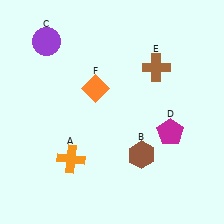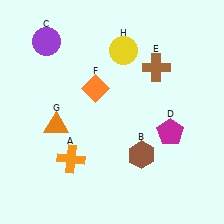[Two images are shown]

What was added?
An orange triangle (G), a yellow circle (H) were added in Image 2.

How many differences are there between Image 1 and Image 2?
There are 2 differences between the two images.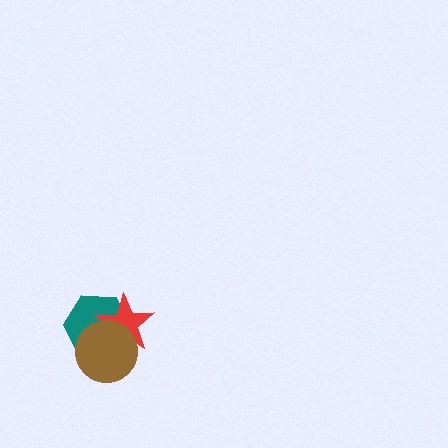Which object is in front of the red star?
The brown circle is in front of the red star.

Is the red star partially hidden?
Yes, it is partially covered by another shape.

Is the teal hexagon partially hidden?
Yes, it is partially covered by another shape.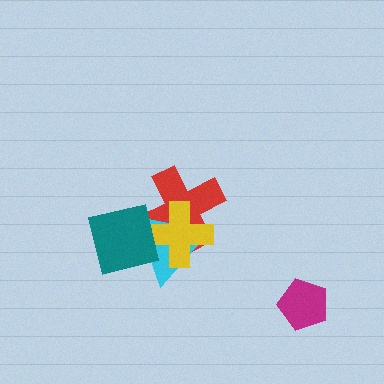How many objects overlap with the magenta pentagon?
0 objects overlap with the magenta pentagon.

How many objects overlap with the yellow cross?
2 objects overlap with the yellow cross.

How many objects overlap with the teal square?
1 object overlaps with the teal square.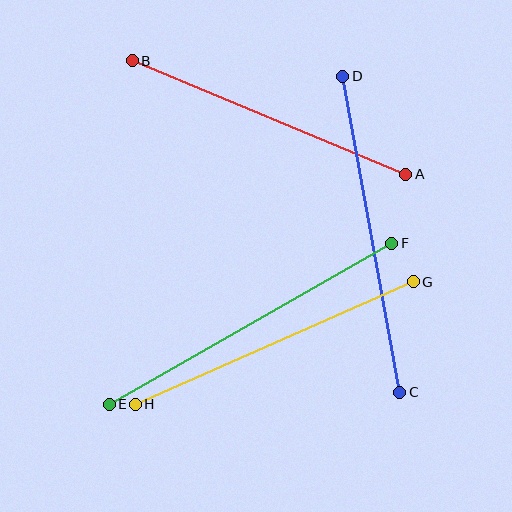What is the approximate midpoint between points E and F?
The midpoint is at approximately (251, 324) pixels.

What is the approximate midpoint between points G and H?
The midpoint is at approximately (274, 343) pixels.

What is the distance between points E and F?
The distance is approximately 325 pixels.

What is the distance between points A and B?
The distance is approximately 296 pixels.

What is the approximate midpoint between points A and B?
The midpoint is at approximately (269, 118) pixels.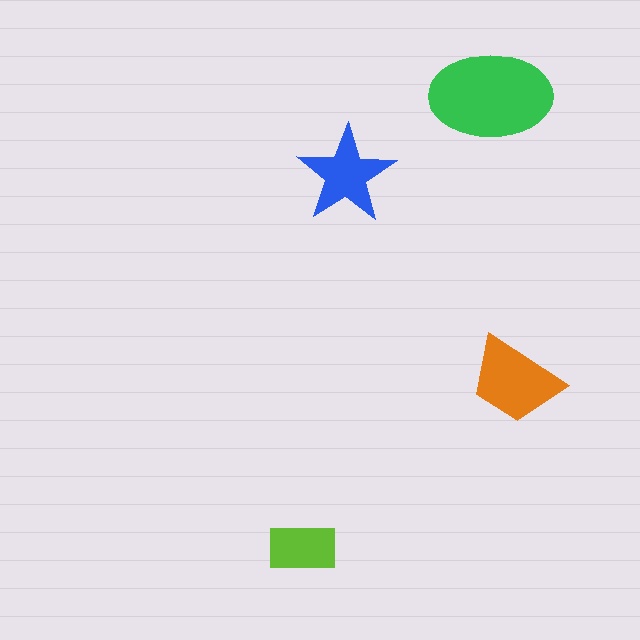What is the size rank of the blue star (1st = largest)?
3rd.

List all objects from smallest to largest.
The lime rectangle, the blue star, the orange trapezoid, the green ellipse.